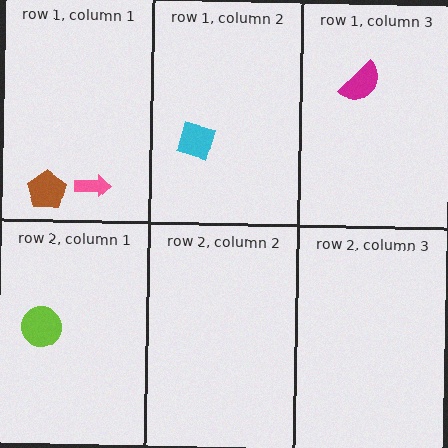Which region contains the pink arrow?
The row 1, column 1 region.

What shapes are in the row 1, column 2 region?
The cyan diamond.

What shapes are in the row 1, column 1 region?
The brown pentagon, the pink arrow.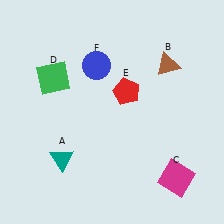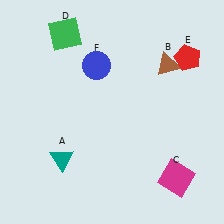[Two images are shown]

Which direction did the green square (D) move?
The green square (D) moved up.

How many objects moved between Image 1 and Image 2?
2 objects moved between the two images.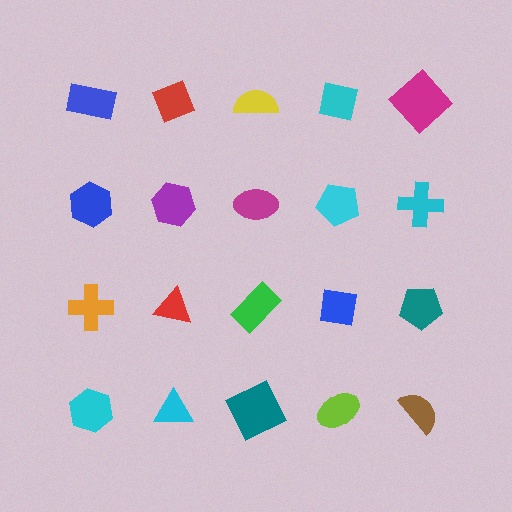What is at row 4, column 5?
A brown semicircle.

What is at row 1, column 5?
A magenta diamond.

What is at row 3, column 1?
An orange cross.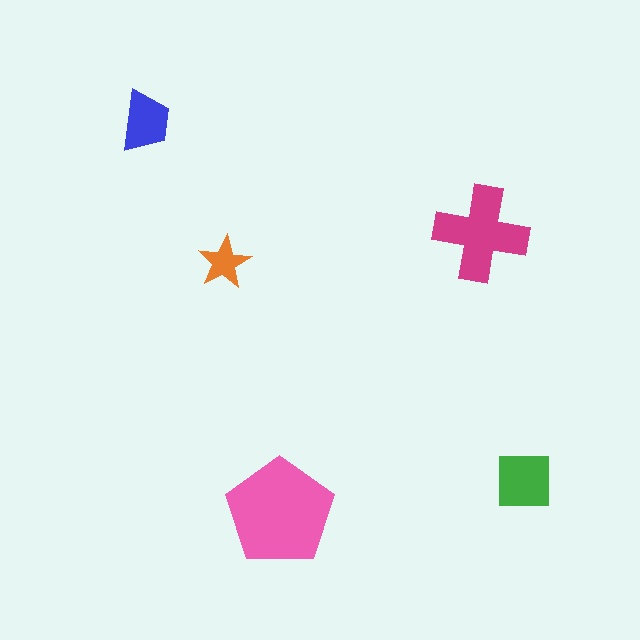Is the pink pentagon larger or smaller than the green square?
Larger.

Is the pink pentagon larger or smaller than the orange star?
Larger.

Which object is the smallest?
The orange star.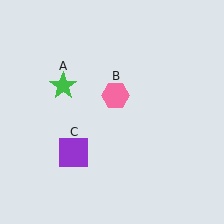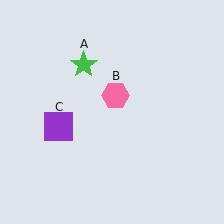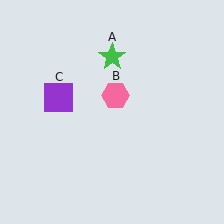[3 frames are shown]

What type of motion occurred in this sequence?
The green star (object A), purple square (object C) rotated clockwise around the center of the scene.